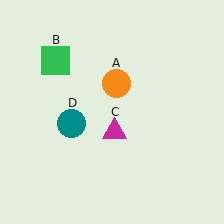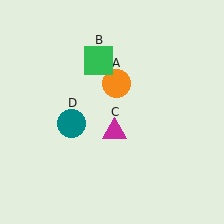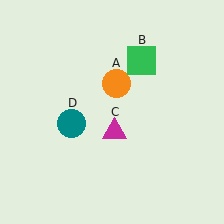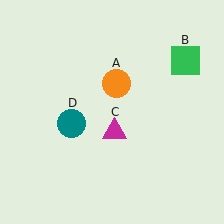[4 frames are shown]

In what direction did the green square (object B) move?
The green square (object B) moved right.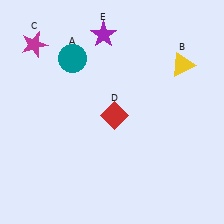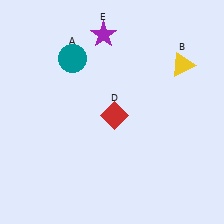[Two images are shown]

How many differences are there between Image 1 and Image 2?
There is 1 difference between the two images.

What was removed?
The magenta star (C) was removed in Image 2.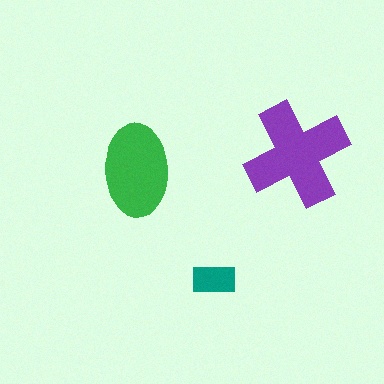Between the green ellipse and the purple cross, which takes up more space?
The purple cross.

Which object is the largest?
The purple cross.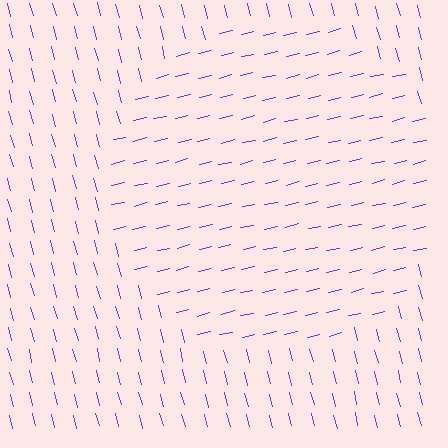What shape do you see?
I see a circle.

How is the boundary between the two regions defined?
The boundary is defined purely by a change in line orientation (approximately 89 degrees difference). All lines are the same color and thickness.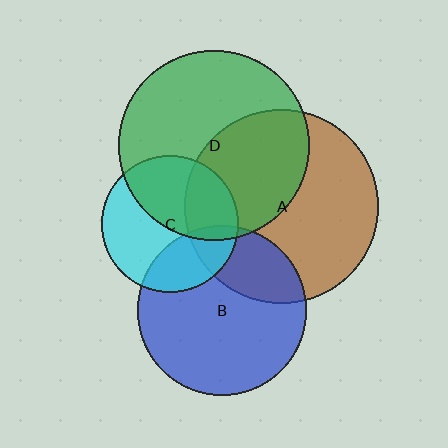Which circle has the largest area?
Circle A (brown).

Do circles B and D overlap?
Yes.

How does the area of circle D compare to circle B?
Approximately 1.3 times.